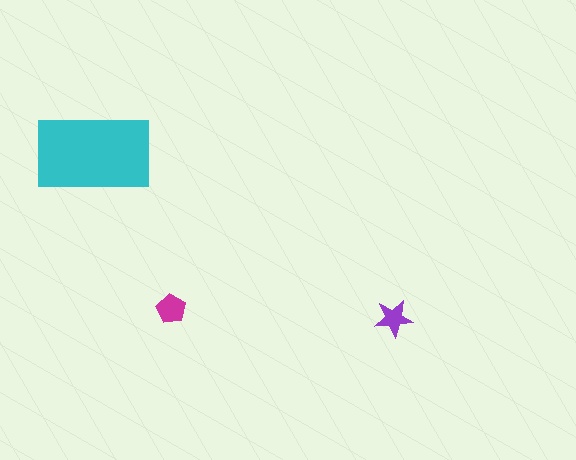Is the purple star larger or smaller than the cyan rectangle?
Smaller.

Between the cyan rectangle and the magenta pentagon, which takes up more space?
The cyan rectangle.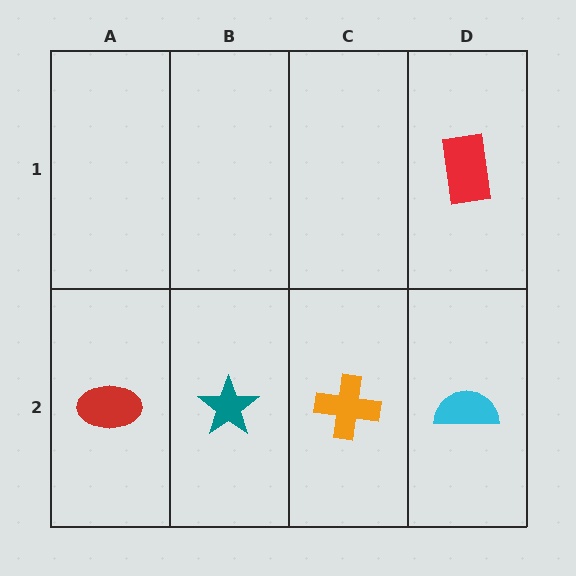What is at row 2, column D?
A cyan semicircle.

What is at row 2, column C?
An orange cross.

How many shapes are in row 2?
4 shapes.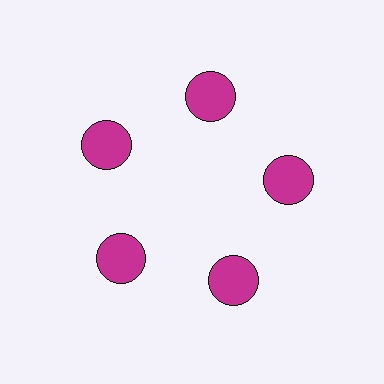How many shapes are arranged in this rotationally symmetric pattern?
There are 5 shapes, arranged in 5 groups of 1.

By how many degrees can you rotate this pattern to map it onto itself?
The pattern maps onto itself every 72 degrees of rotation.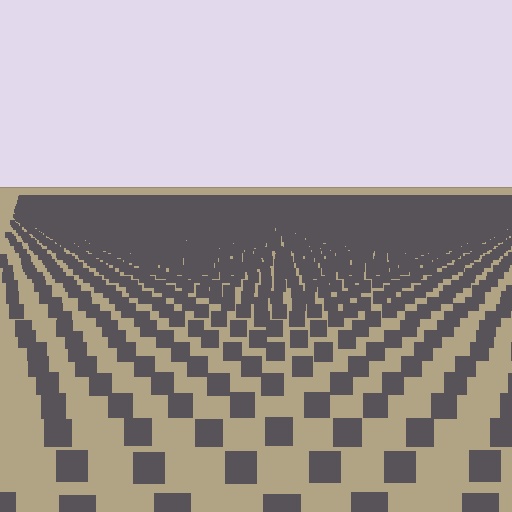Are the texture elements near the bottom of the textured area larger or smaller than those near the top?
Larger. Near the bottom, elements are closer to the viewer and appear at a bigger on-screen size.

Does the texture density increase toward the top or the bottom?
Density increases toward the top.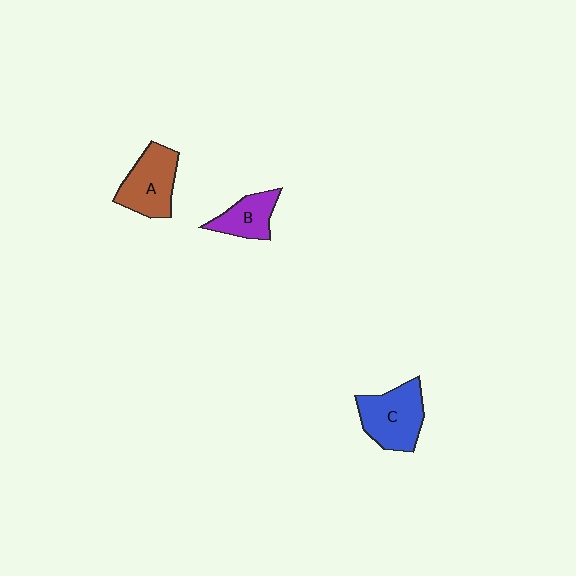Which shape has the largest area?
Shape C (blue).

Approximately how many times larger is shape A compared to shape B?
Approximately 1.4 times.